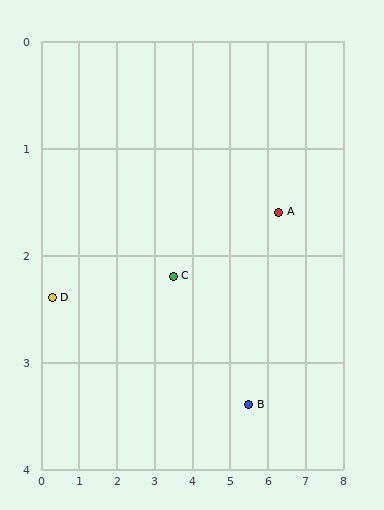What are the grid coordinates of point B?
Point B is at approximately (5.5, 3.4).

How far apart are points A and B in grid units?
Points A and B are about 2.0 grid units apart.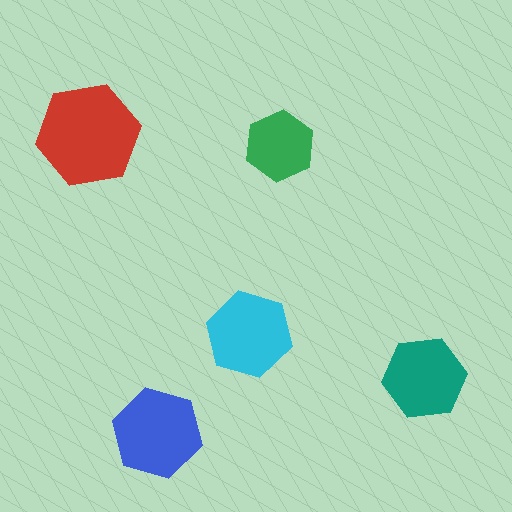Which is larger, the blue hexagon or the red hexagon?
The red one.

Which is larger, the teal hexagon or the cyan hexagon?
The cyan one.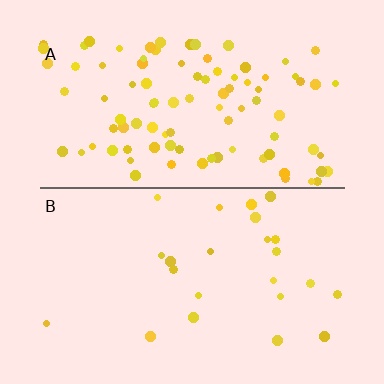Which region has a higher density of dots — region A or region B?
A (the top).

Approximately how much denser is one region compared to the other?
Approximately 3.9× — region A over region B.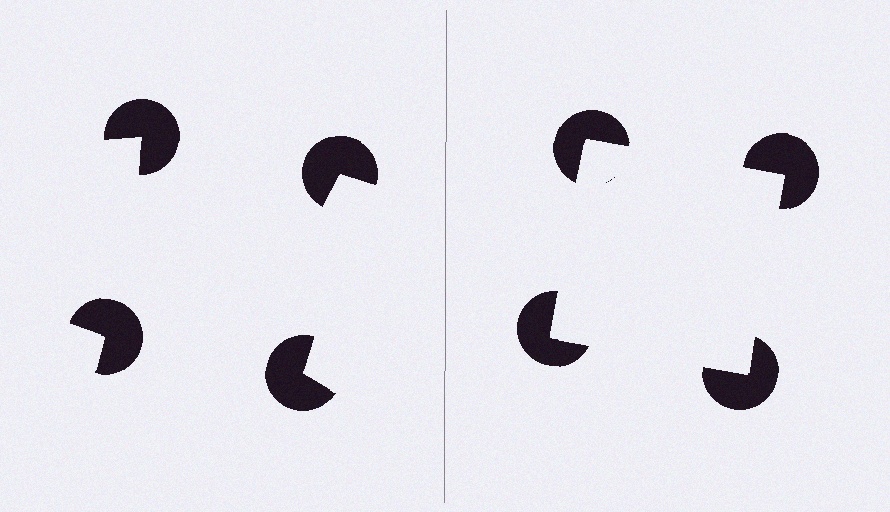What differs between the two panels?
The pac-man discs are positioned identically on both sides; only the wedge orientations differ. On the right they align to a square; on the left they are misaligned.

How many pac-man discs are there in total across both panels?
8 — 4 on each side.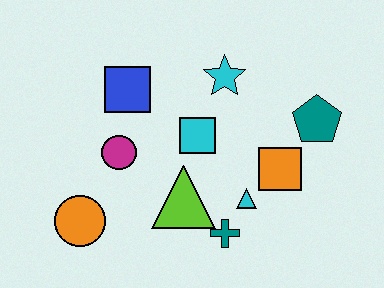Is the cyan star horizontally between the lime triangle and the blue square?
No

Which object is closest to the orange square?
The cyan triangle is closest to the orange square.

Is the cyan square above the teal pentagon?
No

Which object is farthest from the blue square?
The teal pentagon is farthest from the blue square.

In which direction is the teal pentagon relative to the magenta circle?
The teal pentagon is to the right of the magenta circle.